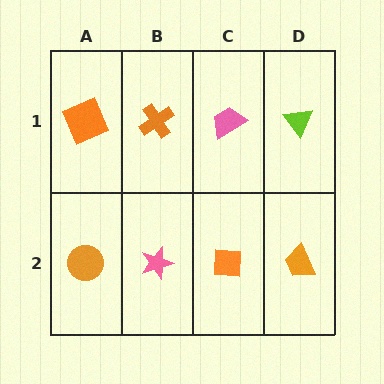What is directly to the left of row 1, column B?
An orange square.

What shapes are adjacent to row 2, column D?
A lime triangle (row 1, column D), an orange square (row 2, column C).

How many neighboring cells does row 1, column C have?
3.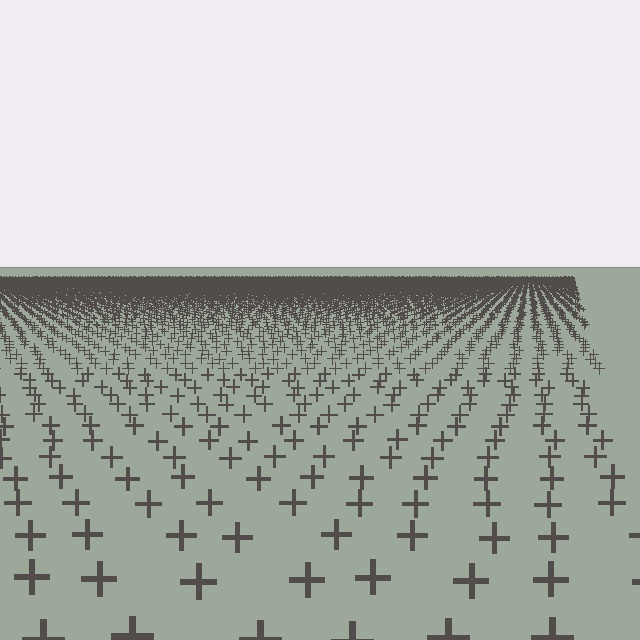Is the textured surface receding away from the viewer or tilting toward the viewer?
The surface is receding away from the viewer. Texture elements get smaller and denser toward the top.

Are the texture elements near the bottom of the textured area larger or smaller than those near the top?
Larger. Near the bottom, elements are closer to the viewer and appear at a bigger on-screen size.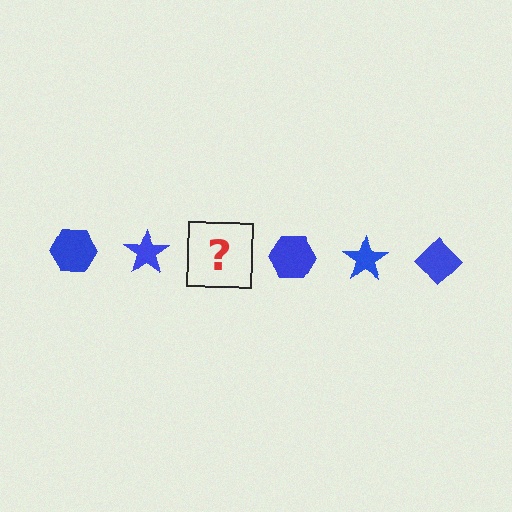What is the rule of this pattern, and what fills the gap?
The rule is that the pattern cycles through hexagon, star, diamond shapes in blue. The gap should be filled with a blue diamond.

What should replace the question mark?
The question mark should be replaced with a blue diamond.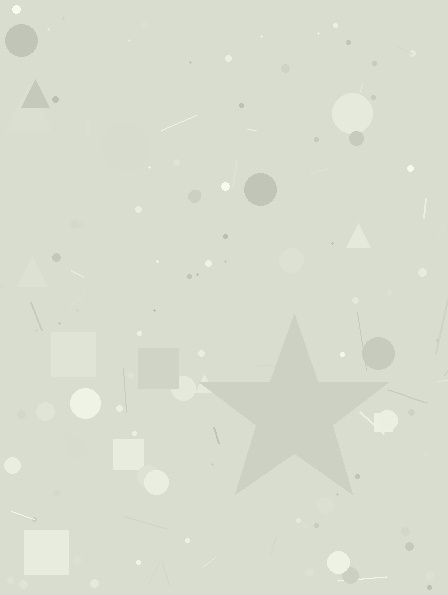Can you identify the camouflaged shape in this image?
The camouflaged shape is a star.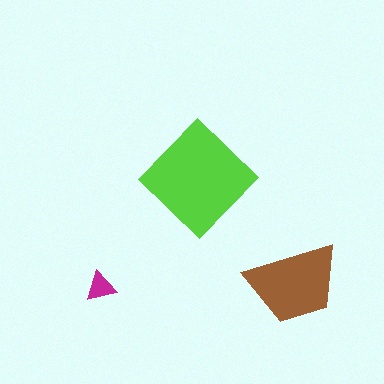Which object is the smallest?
The magenta triangle.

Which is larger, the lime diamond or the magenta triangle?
The lime diamond.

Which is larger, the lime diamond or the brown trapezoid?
The lime diamond.